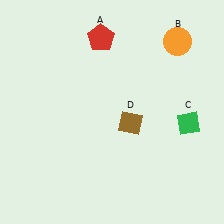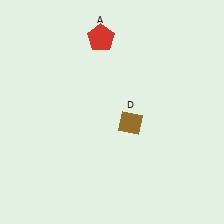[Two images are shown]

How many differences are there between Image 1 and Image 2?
There are 2 differences between the two images.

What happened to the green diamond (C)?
The green diamond (C) was removed in Image 2. It was in the bottom-right area of Image 1.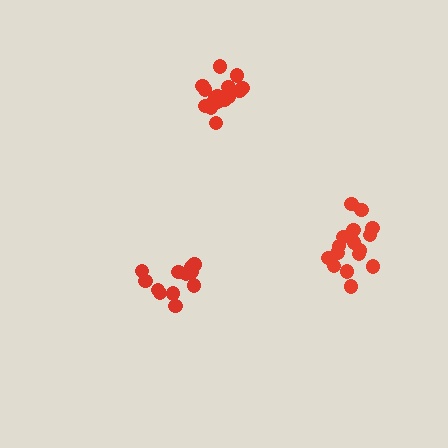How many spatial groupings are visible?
There are 3 spatial groupings.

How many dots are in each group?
Group 1: 12 dots, Group 2: 16 dots, Group 3: 16 dots (44 total).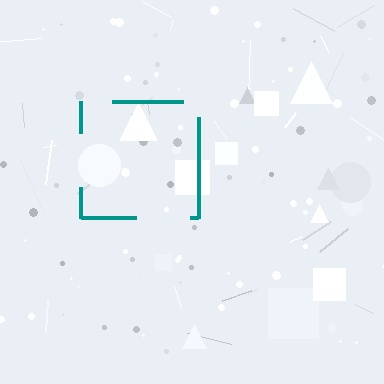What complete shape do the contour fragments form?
The contour fragments form a square.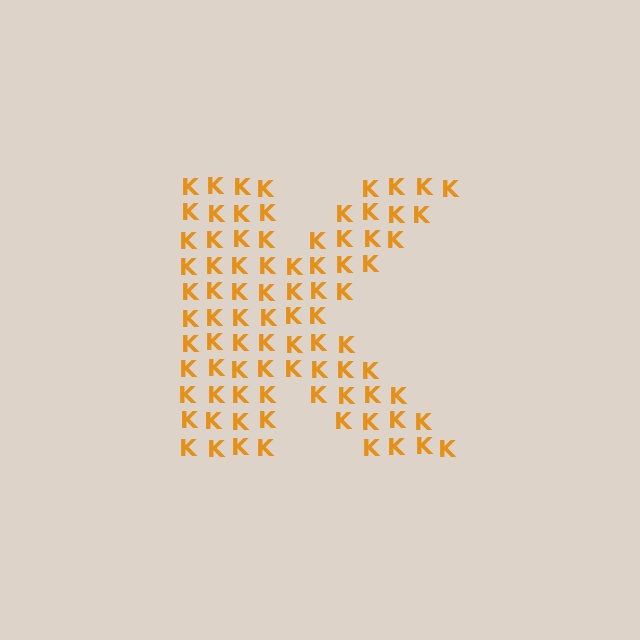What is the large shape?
The large shape is the letter K.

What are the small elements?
The small elements are letter K's.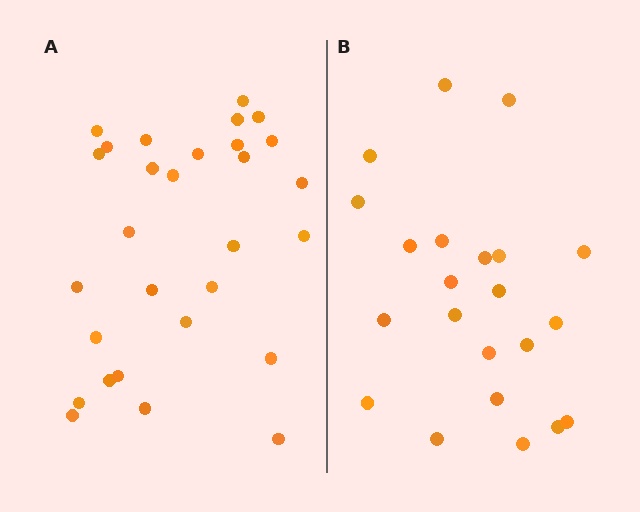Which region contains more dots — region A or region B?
Region A (the left region) has more dots.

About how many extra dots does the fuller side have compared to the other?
Region A has roughly 8 or so more dots than region B.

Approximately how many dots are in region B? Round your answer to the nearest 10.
About 20 dots. (The exact count is 22, which rounds to 20.)